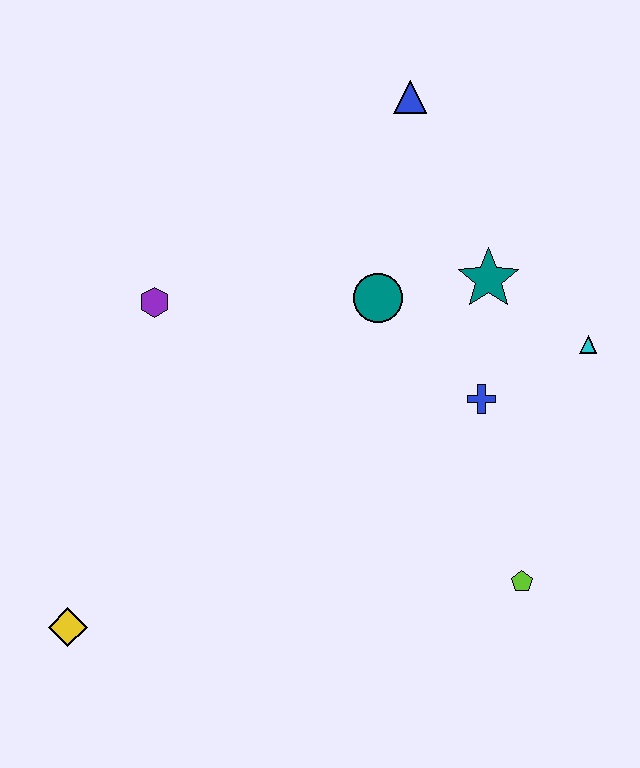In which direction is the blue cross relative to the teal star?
The blue cross is below the teal star.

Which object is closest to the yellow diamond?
The purple hexagon is closest to the yellow diamond.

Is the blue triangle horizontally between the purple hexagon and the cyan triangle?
Yes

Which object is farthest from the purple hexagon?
The lime pentagon is farthest from the purple hexagon.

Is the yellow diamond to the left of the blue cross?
Yes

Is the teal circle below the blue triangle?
Yes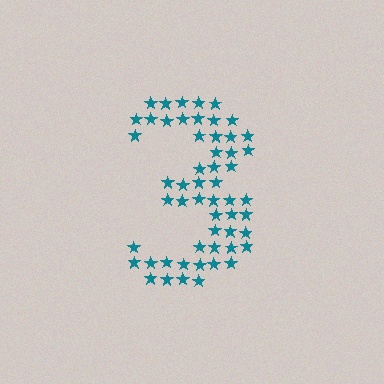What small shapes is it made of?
It is made of small stars.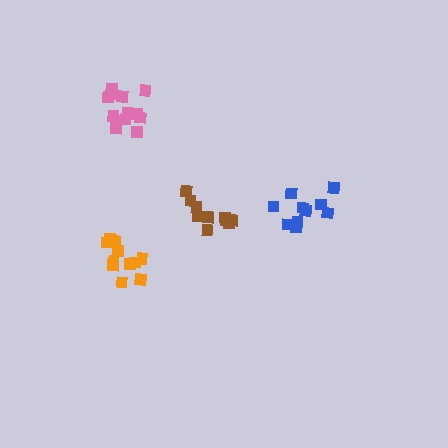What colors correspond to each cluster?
The clusters are colored: brown, blue, orange, pink.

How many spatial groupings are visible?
There are 4 spatial groupings.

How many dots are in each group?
Group 1: 10 dots, Group 2: 10 dots, Group 3: 11 dots, Group 4: 13 dots (44 total).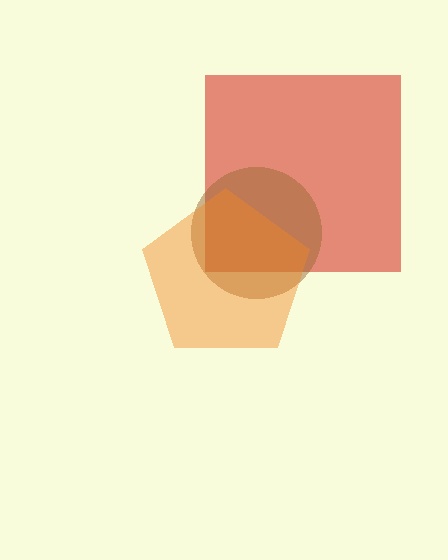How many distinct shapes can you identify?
There are 3 distinct shapes: a red square, a brown circle, an orange pentagon.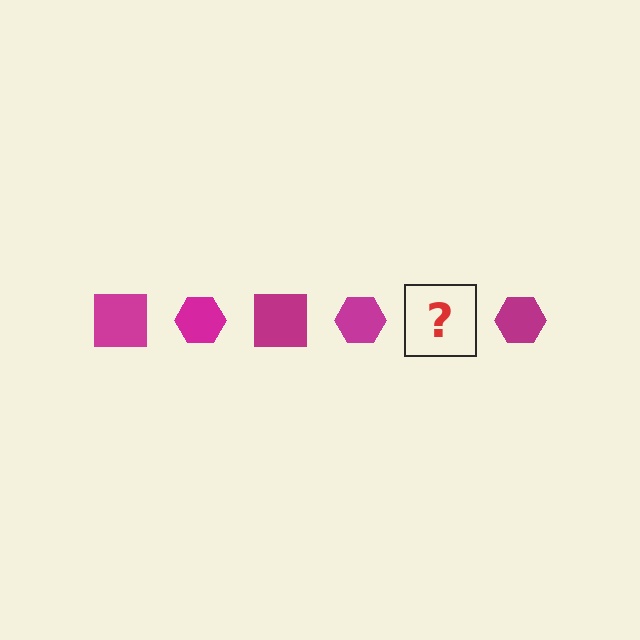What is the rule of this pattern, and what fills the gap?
The rule is that the pattern cycles through square, hexagon shapes in magenta. The gap should be filled with a magenta square.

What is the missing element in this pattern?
The missing element is a magenta square.